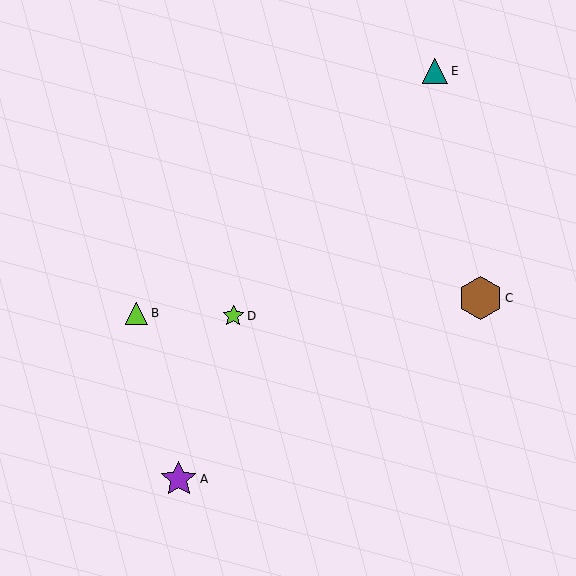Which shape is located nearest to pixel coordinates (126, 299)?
The lime triangle (labeled B) at (137, 313) is nearest to that location.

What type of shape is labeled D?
Shape D is a lime star.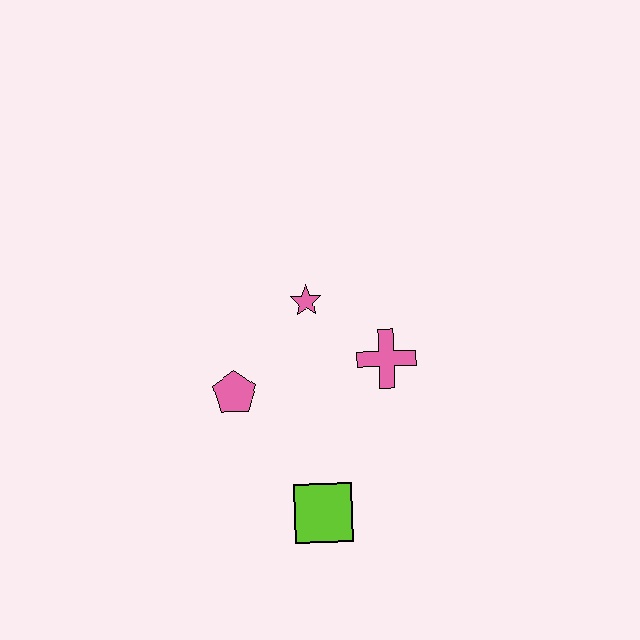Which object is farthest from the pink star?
The lime square is farthest from the pink star.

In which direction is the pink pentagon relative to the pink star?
The pink pentagon is below the pink star.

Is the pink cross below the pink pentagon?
No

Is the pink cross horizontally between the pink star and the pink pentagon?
No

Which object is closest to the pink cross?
The pink star is closest to the pink cross.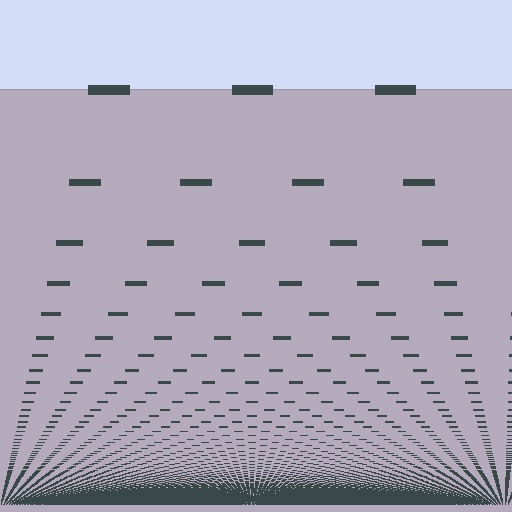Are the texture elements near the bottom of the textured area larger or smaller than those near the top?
Smaller. The gradient is inverted — elements near the bottom are smaller and denser.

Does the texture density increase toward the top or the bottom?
Density increases toward the bottom.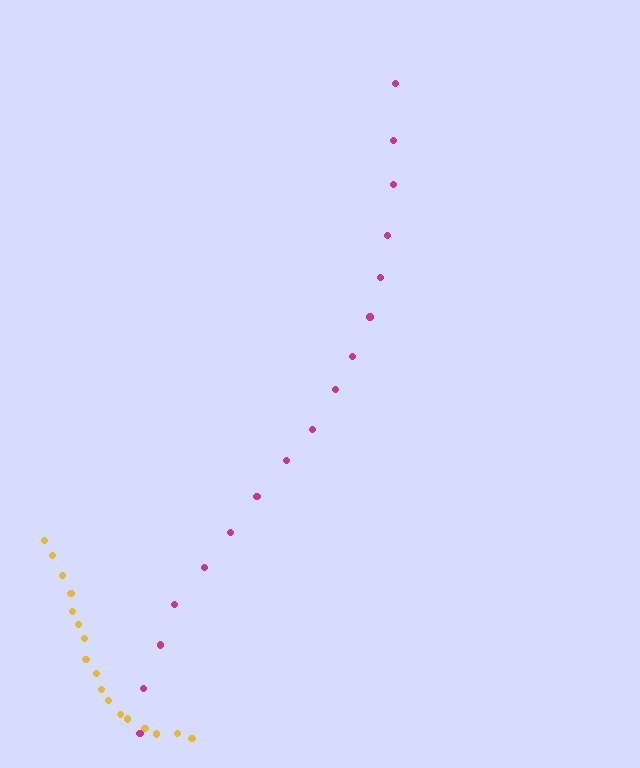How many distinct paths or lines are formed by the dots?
There are 2 distinct paths.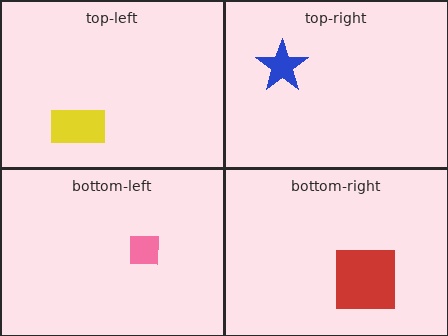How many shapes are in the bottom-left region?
1.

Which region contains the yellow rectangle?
The top-left region.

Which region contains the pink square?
The bottom-left region.